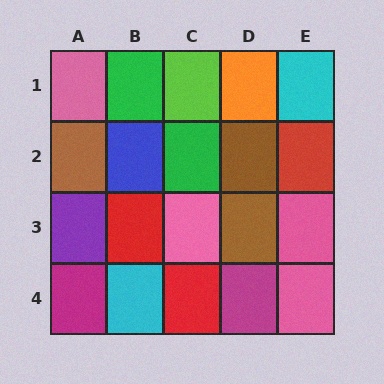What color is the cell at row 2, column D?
Brown.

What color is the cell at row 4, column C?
Red.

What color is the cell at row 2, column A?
Brown.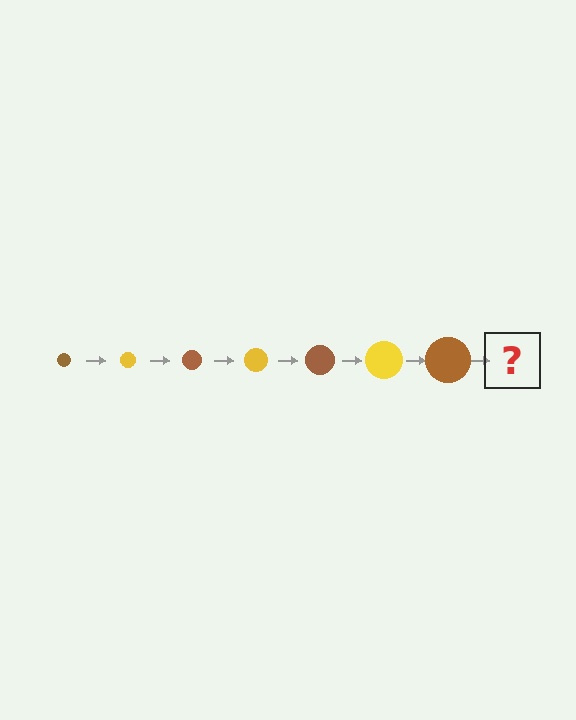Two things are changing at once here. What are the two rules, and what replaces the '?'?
The two rules are that the circle grows larger each step and the color cycles through brown and yellow. The '?' should be a yellow circle, larger than the previous one.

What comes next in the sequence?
The next element should be a yellow circle, larger than the previous one.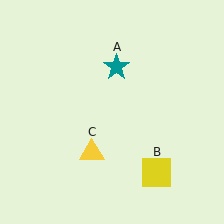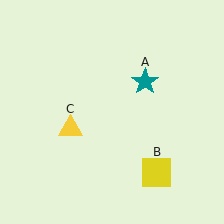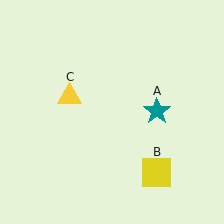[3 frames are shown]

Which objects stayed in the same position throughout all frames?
Yellow square (object B) remained stationary.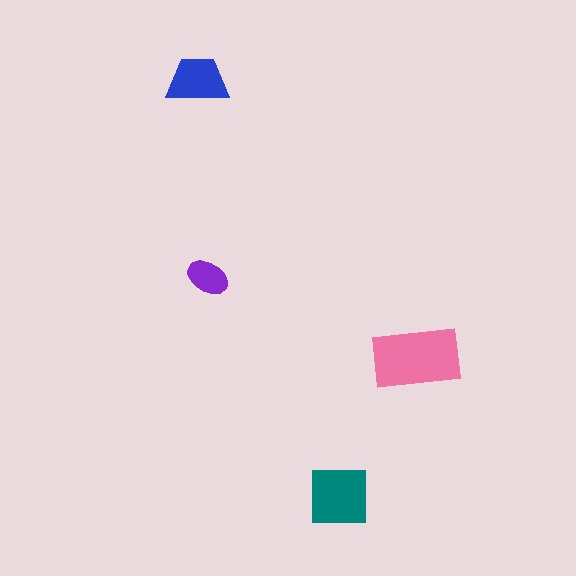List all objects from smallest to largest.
The purple ellipse, the blue trapezoid, the teal square, the pink rectangle.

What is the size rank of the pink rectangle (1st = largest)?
1st.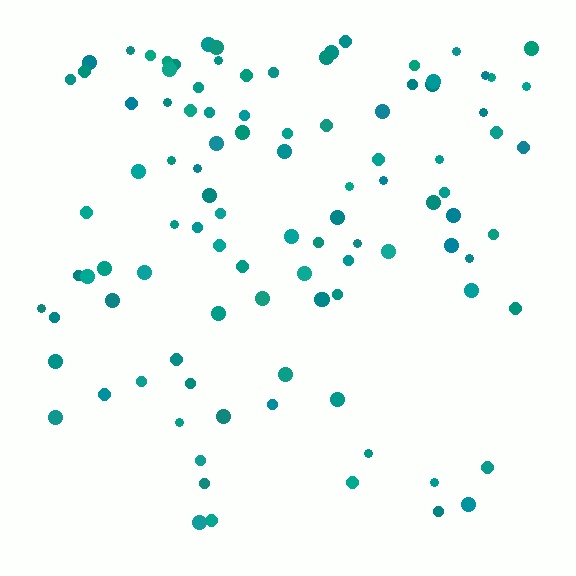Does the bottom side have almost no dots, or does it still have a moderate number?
Still a moderate number, just noticeably fewer than the top.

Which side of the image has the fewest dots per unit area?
The bottom.